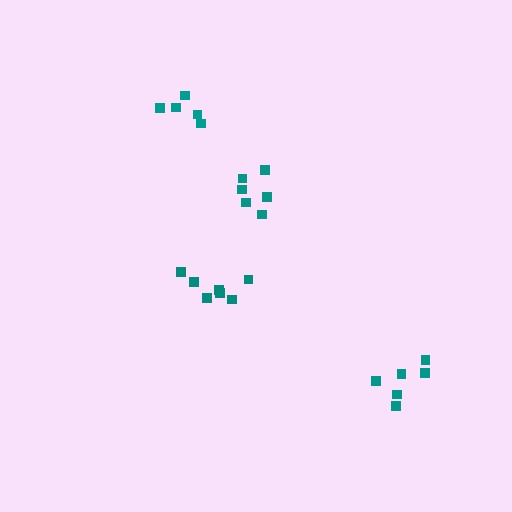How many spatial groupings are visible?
There are 4 spatial groupings.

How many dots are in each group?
Group 1: 7 dots, Group 2: 5 dots, Group 3: 6 dots, Group 4: 6 dots (24 total).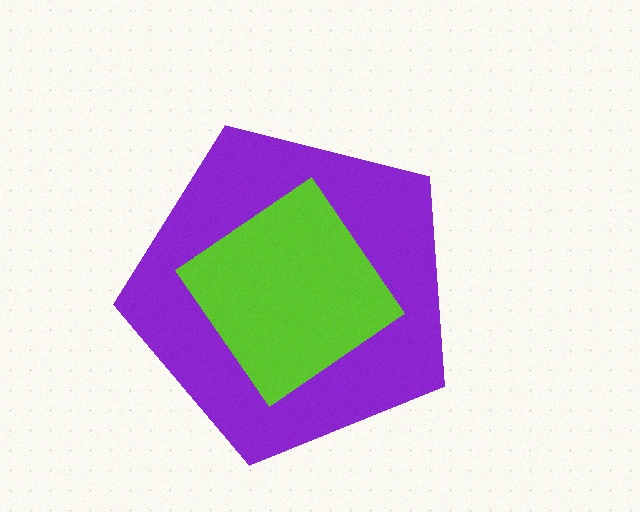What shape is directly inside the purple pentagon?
The lime diamond.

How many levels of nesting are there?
2.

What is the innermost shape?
The lime diamond.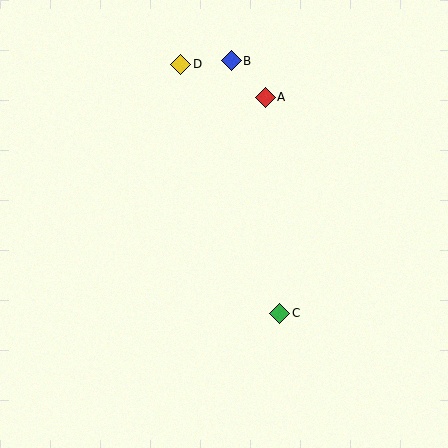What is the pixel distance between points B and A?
The distance between B and A is 50 pixels.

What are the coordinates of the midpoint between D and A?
The midpoint between D and A is at (223, 81).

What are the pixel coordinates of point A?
Point A is at (265, 97).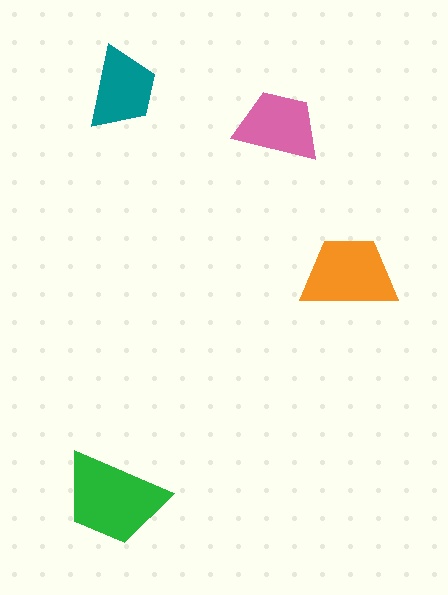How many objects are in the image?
There are 4 objects in the image.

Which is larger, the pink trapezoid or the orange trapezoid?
The orange one.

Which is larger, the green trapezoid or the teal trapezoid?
The green one.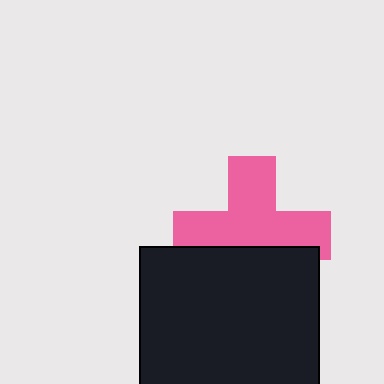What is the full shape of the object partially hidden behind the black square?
The partially hidden object is a pink cross.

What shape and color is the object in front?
The object in front is a black square.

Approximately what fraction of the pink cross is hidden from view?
Roughly 37% of the pink cross is hidden behind the black square.